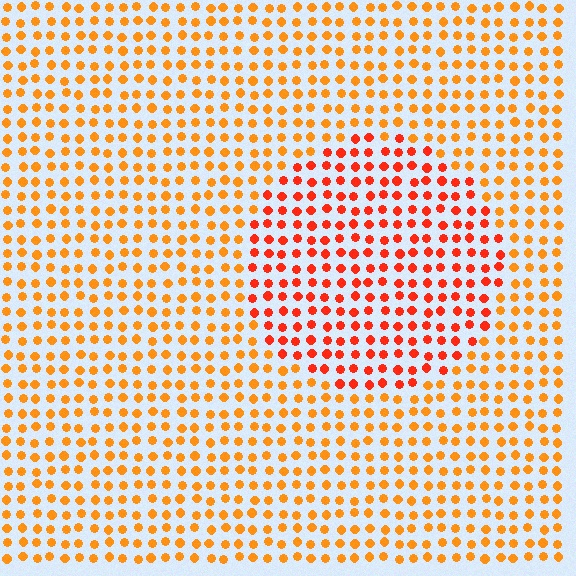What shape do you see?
I see a circle.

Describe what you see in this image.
The image is filled with small orange elements in a uniform arrangement. A circle-shaped region is visible where the elements are tinted to a slightly different hue, forming a subtle color boundary.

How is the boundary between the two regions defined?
The boundary is defined purely by a slight shift in hue (about 27 degrees). Spacing, size, and orientation are identical on both sides.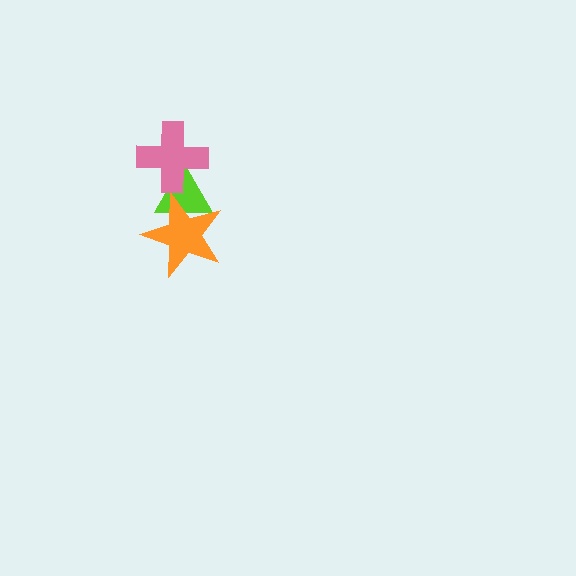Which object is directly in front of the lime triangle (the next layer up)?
The orange star is directly in front of the lime triangle.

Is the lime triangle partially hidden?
Yes, it is partially covered by another shape.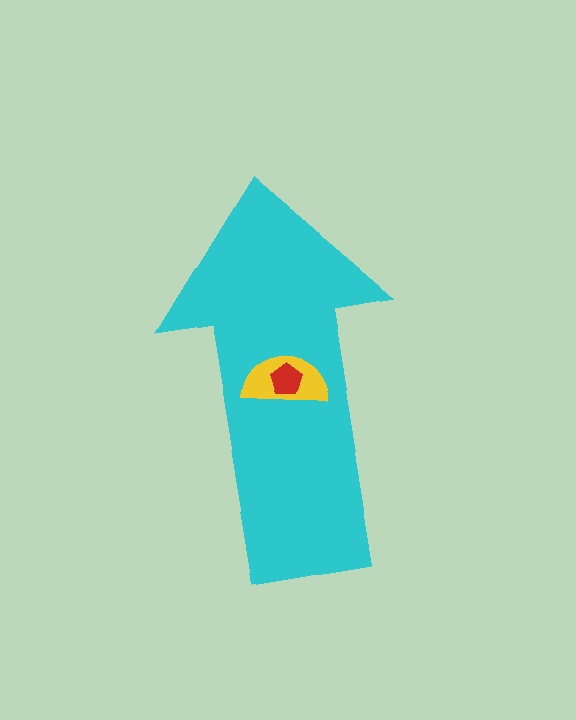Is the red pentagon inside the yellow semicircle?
Yes.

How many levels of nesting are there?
3.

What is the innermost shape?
The red pentagon.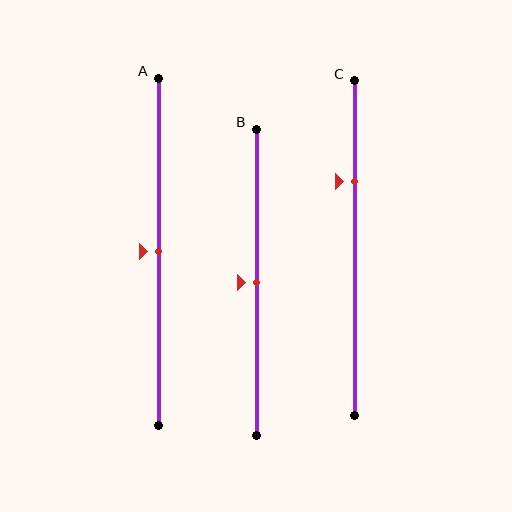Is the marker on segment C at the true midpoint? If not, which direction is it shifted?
No, the marker on segment C is shifted upward by about 20% of the segment length.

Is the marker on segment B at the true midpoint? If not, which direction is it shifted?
Yes, the marker on segment B is at the true midpoint.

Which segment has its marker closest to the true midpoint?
Segment A has its marker closest to the true midpoint.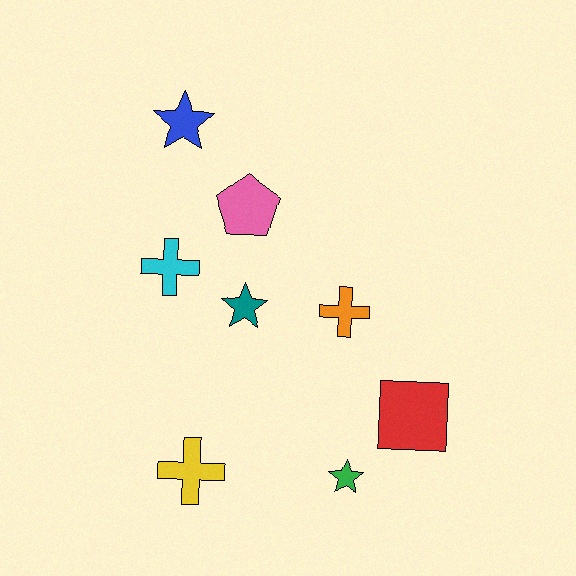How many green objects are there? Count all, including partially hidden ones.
There is 1 green object.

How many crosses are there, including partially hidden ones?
There are 3 crosses.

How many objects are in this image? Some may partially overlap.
There are 8 objects.